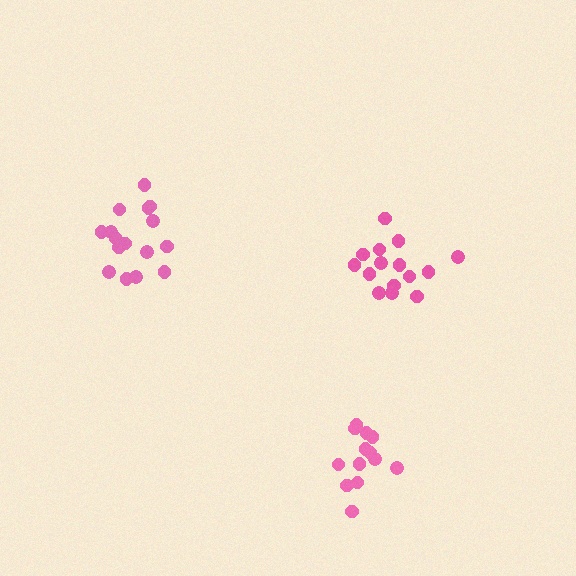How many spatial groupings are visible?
There are 3 spatial groupings.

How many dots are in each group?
Group 1: 16 dots, Group 2: 15 dots, Group 3: 13 dots (44 total).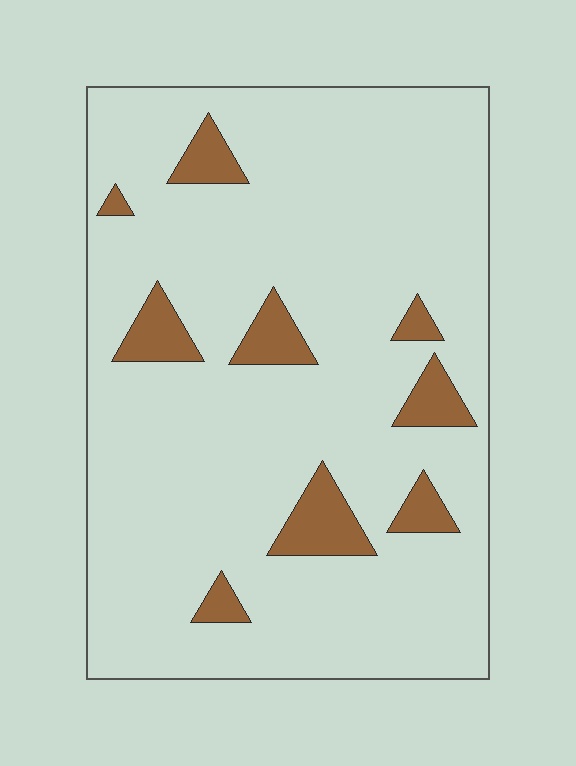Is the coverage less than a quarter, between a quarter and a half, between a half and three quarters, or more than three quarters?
Less than a quarter.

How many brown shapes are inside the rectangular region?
9.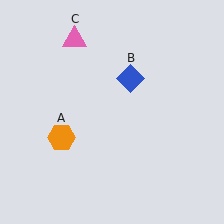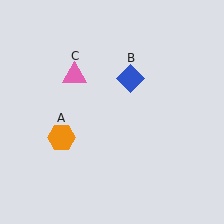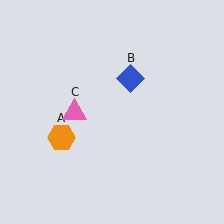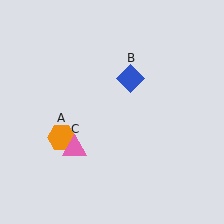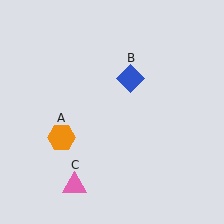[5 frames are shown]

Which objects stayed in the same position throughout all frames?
Orange hexagon (object A) and blue diamond (object B) remained stationary.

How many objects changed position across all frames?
1 object changed position: pink triangle (object C).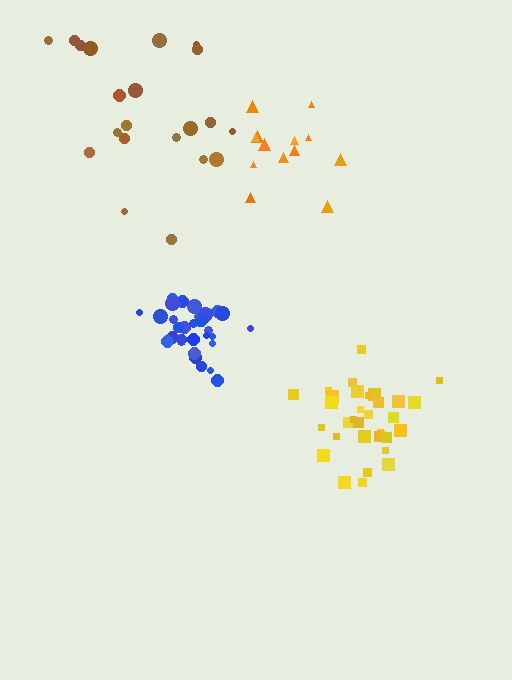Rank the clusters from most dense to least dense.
blue, yellow, orange, brown.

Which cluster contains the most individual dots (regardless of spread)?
Blue (32).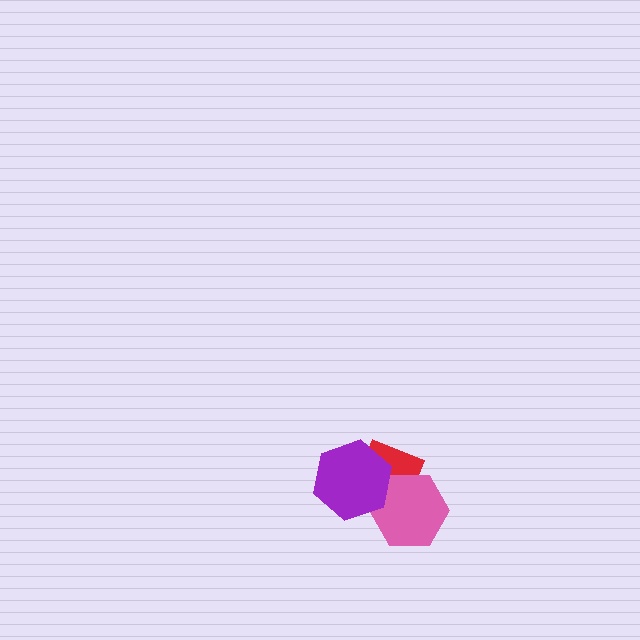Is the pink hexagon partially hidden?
Yes, it is partially covered by another shape.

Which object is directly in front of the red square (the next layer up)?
The pink hexagon is directly in front of the red square.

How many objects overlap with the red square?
2 objects overlap with the red square.